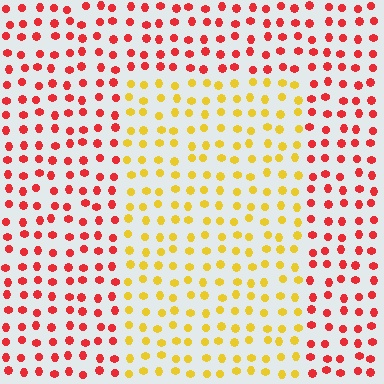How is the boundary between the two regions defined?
The boundary is defined purely by a slight shift in hue (about 54 degrees). Spacing, size, and orientation are identical on both sides.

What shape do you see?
I see a rectangle.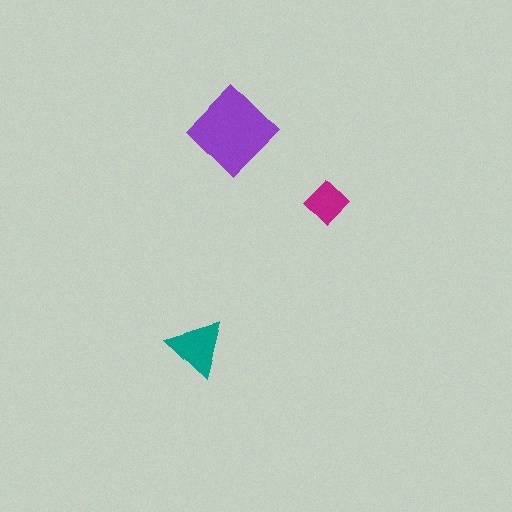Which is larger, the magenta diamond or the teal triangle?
The teal triangle.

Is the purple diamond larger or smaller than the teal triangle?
Larger.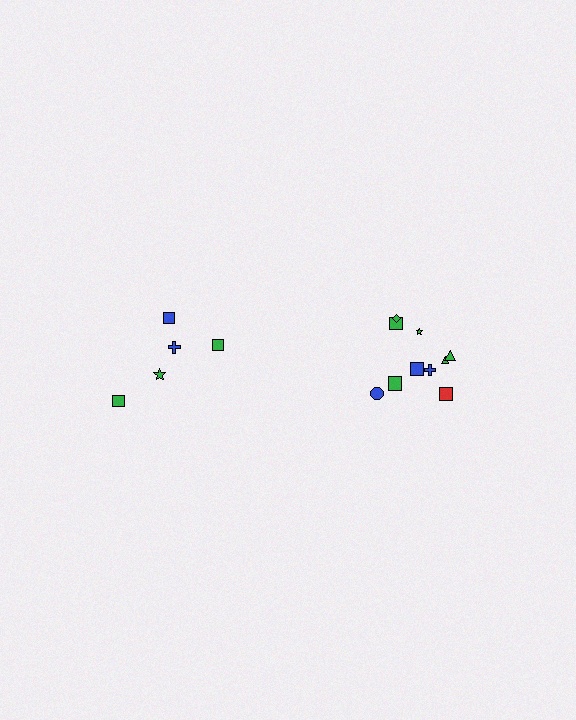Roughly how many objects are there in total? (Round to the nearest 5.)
Roughly 15 objects in total.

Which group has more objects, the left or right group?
The right group.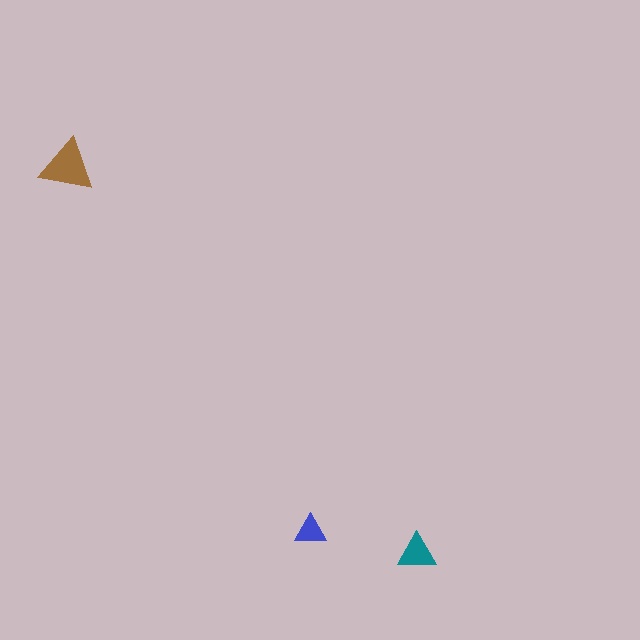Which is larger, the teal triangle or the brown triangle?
The brown one.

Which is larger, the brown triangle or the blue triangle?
The brown one.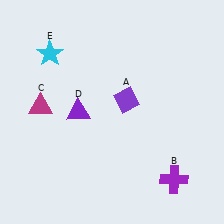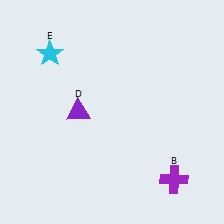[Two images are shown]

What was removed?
The magenta triangle (C), the purple diamond (A) were removed in Image 2.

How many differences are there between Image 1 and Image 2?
There are 2 differences between the two images.